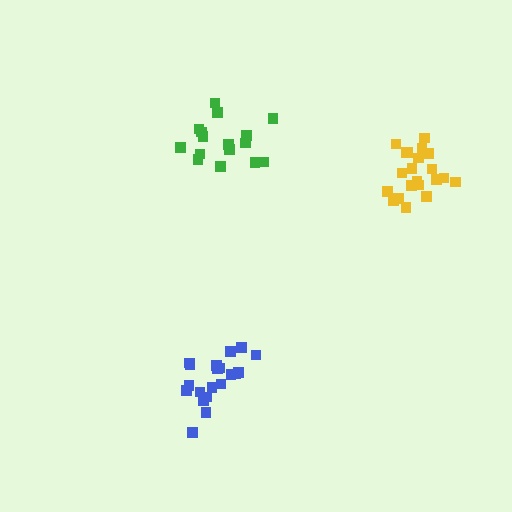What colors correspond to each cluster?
The clusters are colored: yellow, green, blue.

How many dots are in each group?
Group 1: 21 dots, Group 2: 16 dots, Group 3: 20 dots (57 total).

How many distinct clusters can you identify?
There are 3 distinct clusters.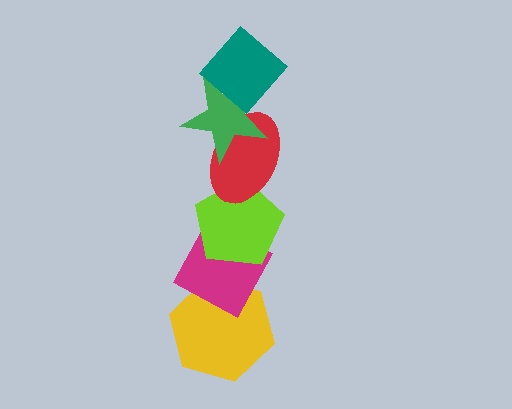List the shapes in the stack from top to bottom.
From top to bottom: the teal diamond, the green star, the red ellipse, the lime pentagon, the magenta diamond, the yellow hexagon.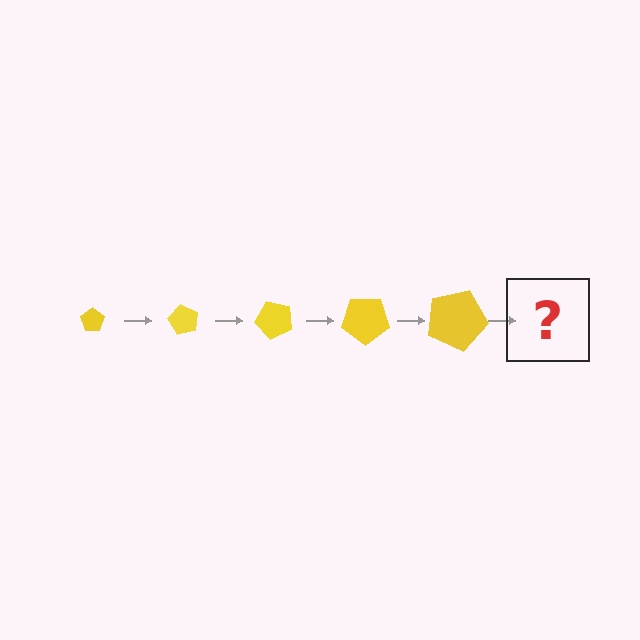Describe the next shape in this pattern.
It should be a pentagon, larger than the previous one and rotated 300 degrees from the start.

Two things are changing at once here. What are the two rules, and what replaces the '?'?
The two rules are that the pentagon grows larger each step and it rotates 60 degrees each step. The '?' should be a pentagon, larger than the previous one and rotated 300 degrees from the start.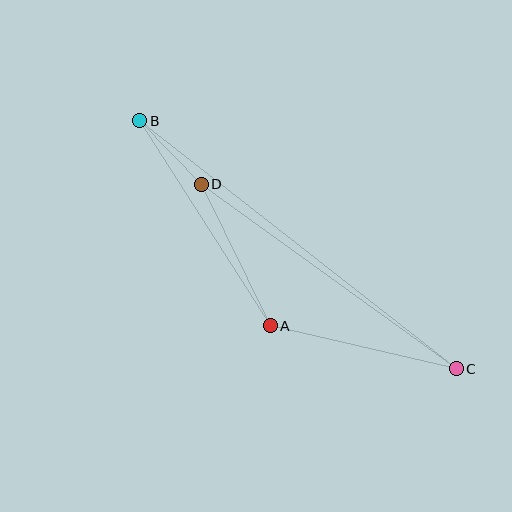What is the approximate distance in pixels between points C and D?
The distance between C and D is approximately 315 pixels.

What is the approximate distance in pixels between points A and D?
The distance between A and D is approximately 158 pixels.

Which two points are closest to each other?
Points B and D are closest to each other.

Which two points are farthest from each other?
Points B and C are farthest from each other.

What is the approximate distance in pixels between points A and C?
The distance between A and C is approximately 191 pixels.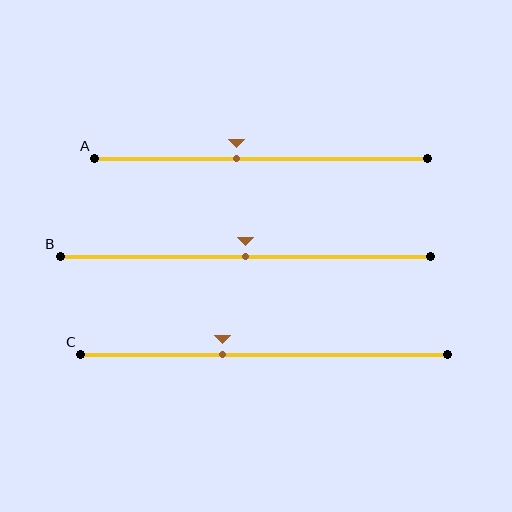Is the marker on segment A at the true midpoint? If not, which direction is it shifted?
No, the marker on segment A is shifted to the left by about 7% of the segment length.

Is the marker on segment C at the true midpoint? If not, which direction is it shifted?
No, the marker on segment C is shifted to the left by about 11% of the segment length.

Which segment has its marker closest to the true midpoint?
Segment B has its marker closest to the true midpoint.